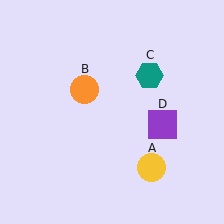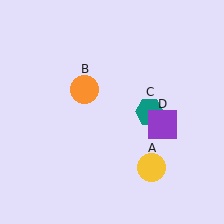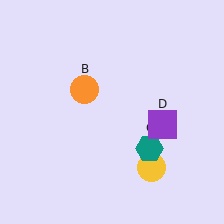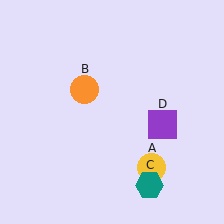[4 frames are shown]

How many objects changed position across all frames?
1 object changed position: teal hexagon (object C).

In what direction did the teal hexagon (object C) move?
The teal hexagon (object C) moved down.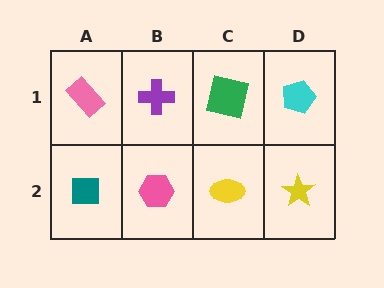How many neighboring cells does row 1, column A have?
2.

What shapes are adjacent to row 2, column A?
A pink rectangle (row 1, column A), a pink hexagon (row 2, column B).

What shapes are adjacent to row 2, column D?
A cyan pentagon (row 1, column D), a yellow ellipse (row 2, column C).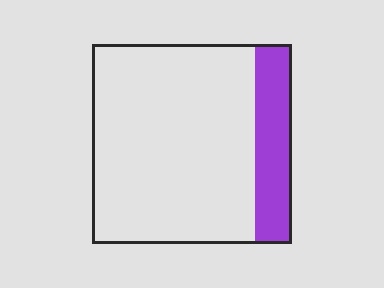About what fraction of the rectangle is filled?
About one fifth (1/5).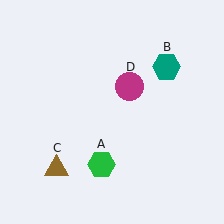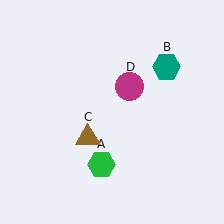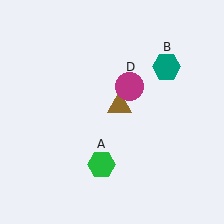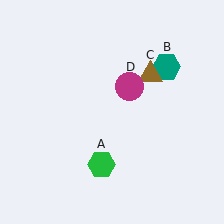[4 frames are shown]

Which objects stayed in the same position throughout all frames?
Green hexagon (object A) and teal hexagon (object B) and magenta circle (object D) remained stationary.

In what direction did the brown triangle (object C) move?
The brown triangle (object C) moved up and to the right.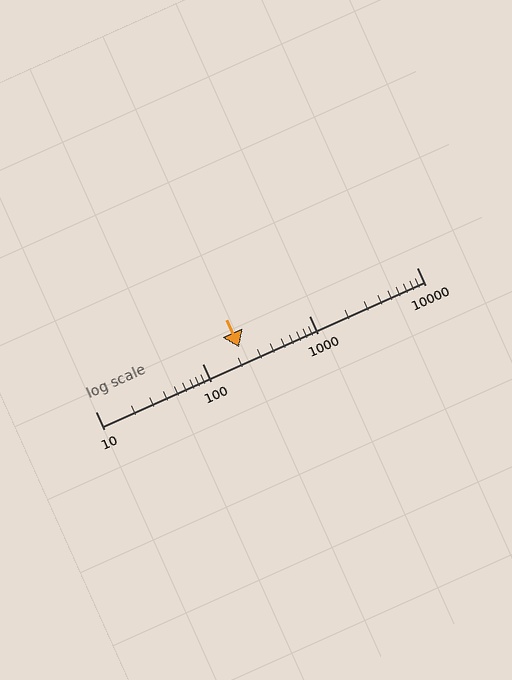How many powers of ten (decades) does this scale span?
The scale spans 3 decades, from 10 to 10000.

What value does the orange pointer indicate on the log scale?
The pointer indicates approximately 220.